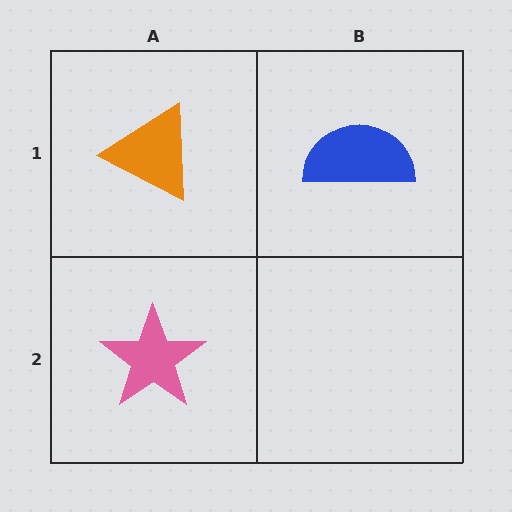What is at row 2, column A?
A pink star.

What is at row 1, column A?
An orange triangle.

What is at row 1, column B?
A blue semicircle.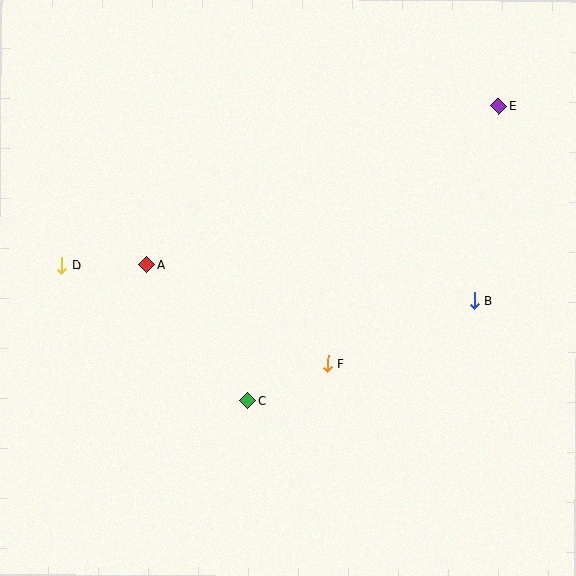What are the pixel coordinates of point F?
Point F is at (328, 364).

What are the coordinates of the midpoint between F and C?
The midpoint between F and C is at (288, 382).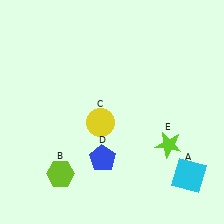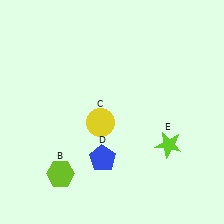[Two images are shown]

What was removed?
The cyan square (A) was removed in Image 2.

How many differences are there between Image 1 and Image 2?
There is 1 difference between the two images.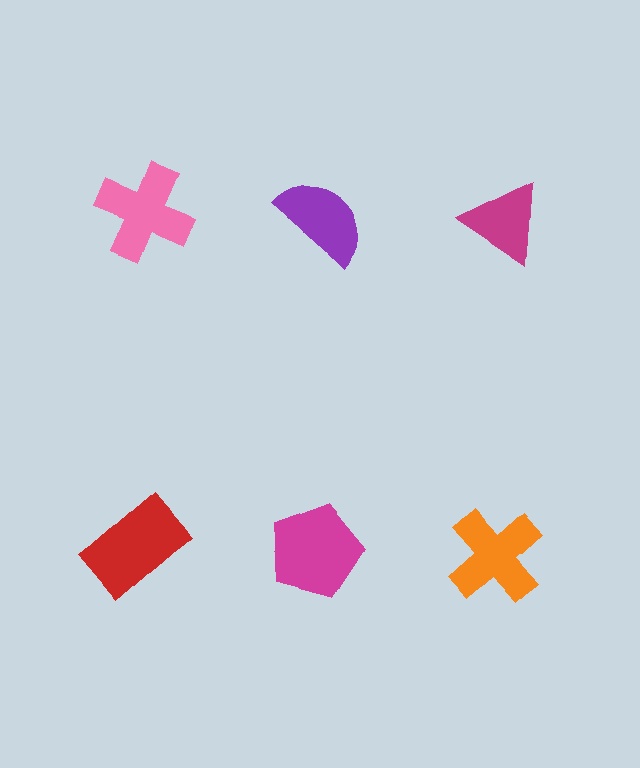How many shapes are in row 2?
3 shapes.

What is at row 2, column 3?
An orange cross.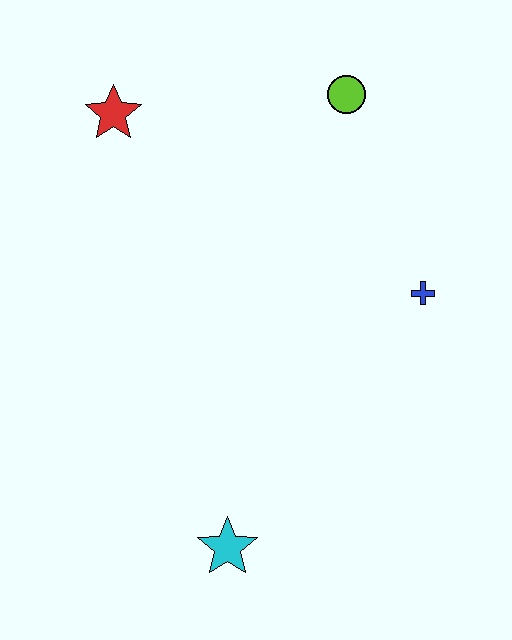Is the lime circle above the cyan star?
Yes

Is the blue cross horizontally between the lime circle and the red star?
No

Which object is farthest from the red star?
The cyan star is farthest from the red star.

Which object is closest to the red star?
The lime circle is closest to the red star.